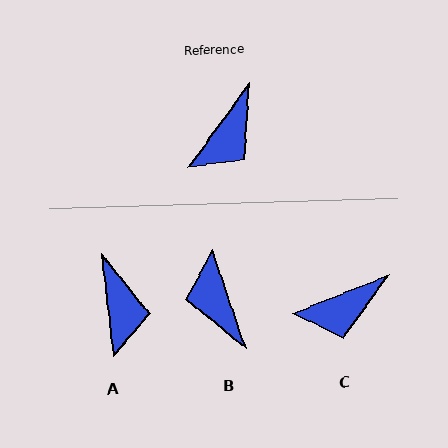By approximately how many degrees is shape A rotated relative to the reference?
Approximately 42 degrees counter-clockwise.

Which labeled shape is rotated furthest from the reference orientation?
B, about 125 degrees away.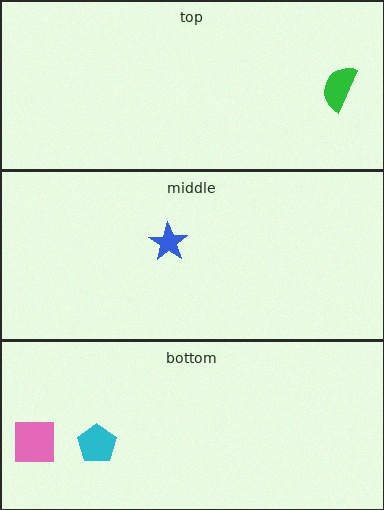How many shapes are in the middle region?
1.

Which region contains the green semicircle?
The top region.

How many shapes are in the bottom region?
2.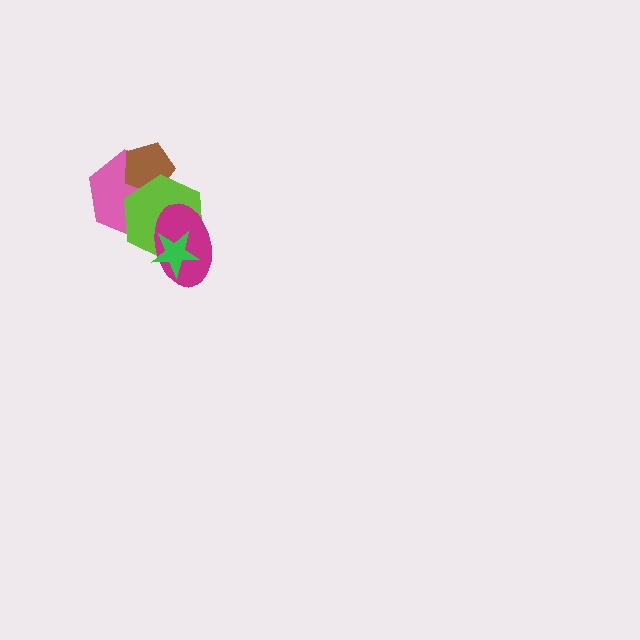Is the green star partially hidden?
No, no other shape covers it.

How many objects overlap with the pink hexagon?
3 objects overlap with the pink hexagon.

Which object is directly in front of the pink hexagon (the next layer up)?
The brown pentagon is directly in front of the pink hexagon.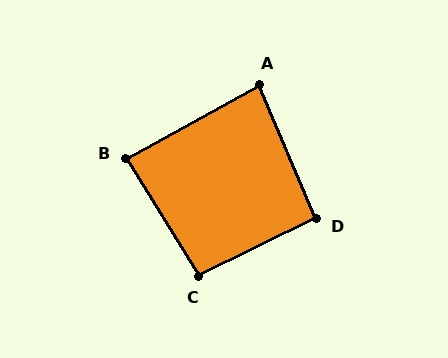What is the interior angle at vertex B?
Approximately 87 degrees (approximately right).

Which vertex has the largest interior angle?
C, at approximately 96 degrees.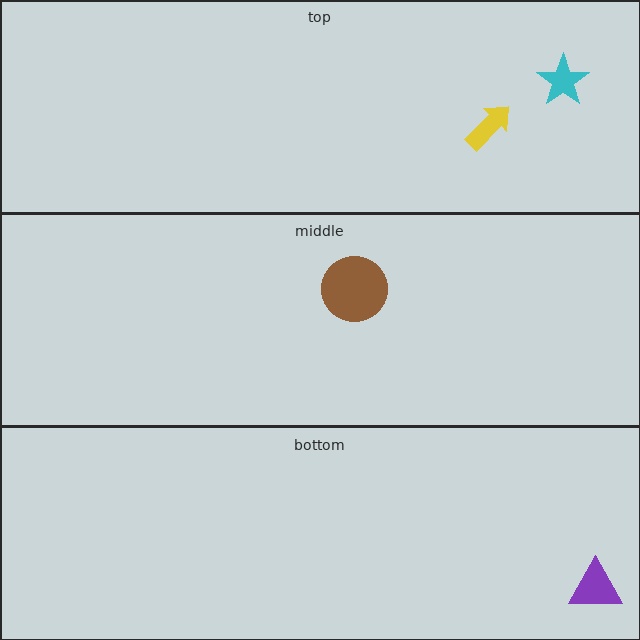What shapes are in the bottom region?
The purple triangle.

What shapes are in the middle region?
The brown circle.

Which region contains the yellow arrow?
The top region.